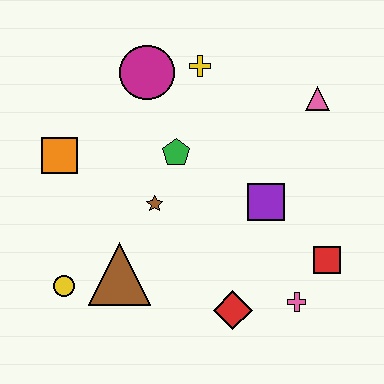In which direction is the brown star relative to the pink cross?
The brown star is to the left of the pink cross.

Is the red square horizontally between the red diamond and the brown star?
No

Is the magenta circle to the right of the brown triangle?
Yes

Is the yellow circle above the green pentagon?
No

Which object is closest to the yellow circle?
The brown triangle is closest to the yellow circle.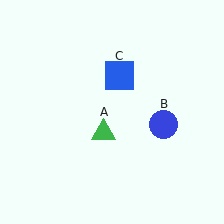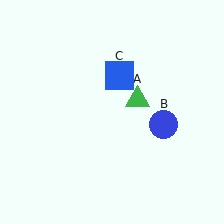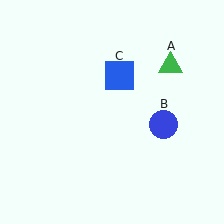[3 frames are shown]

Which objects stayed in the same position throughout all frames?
Blue circle (object B) and blue square (object C) remained stationary.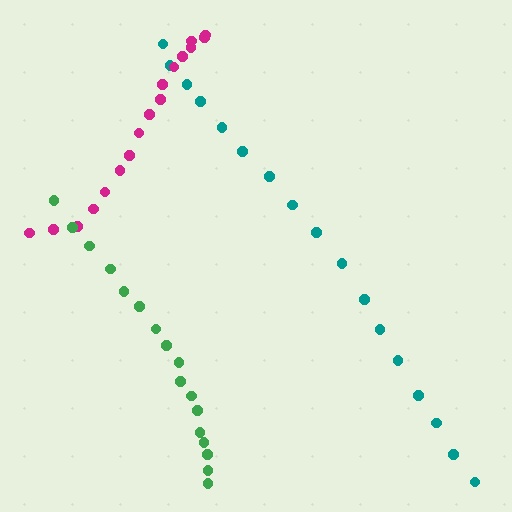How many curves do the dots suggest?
There are 3 distinct paths.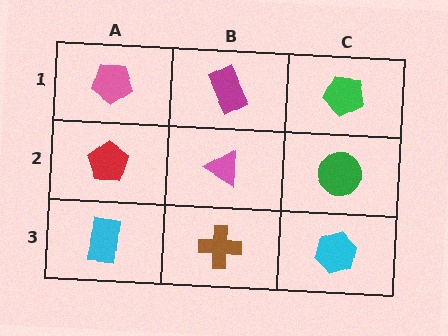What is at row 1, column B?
A magenta rectangle.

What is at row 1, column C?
A green pentagon.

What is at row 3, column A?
A cyan rectangle.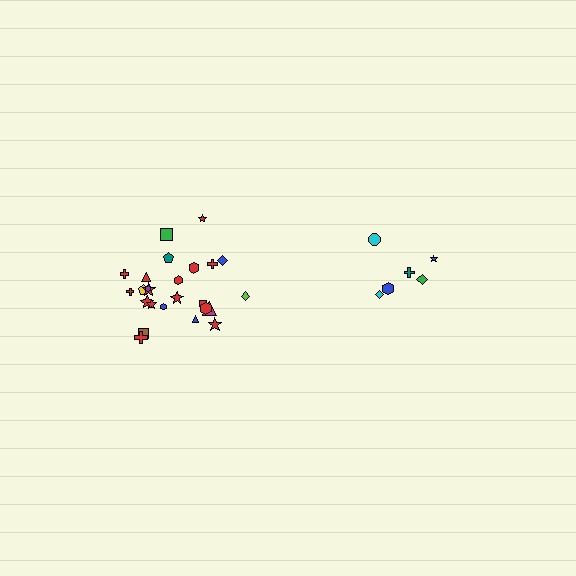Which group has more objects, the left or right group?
The left group.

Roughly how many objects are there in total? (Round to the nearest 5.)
Roughly 30 objects in total.